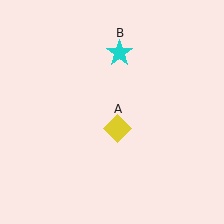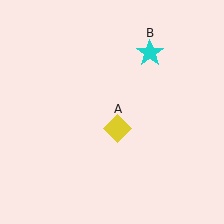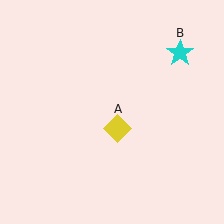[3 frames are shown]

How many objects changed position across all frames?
1 object changed position: cyan star (object B).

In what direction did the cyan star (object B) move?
The cyan star (object B) moved right.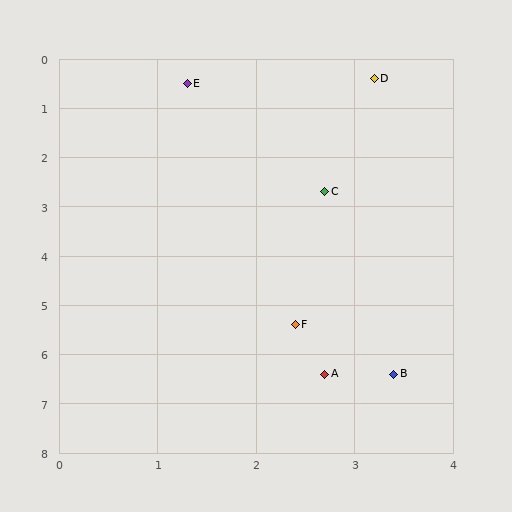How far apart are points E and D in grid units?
Points E and D are about 1.9 grid units apart.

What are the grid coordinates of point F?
Point F is at approximately (2.4, 5.4).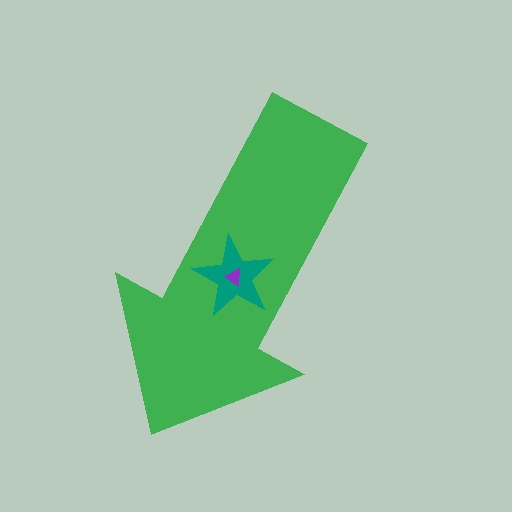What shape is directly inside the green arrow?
The teal star.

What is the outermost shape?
The green arrow.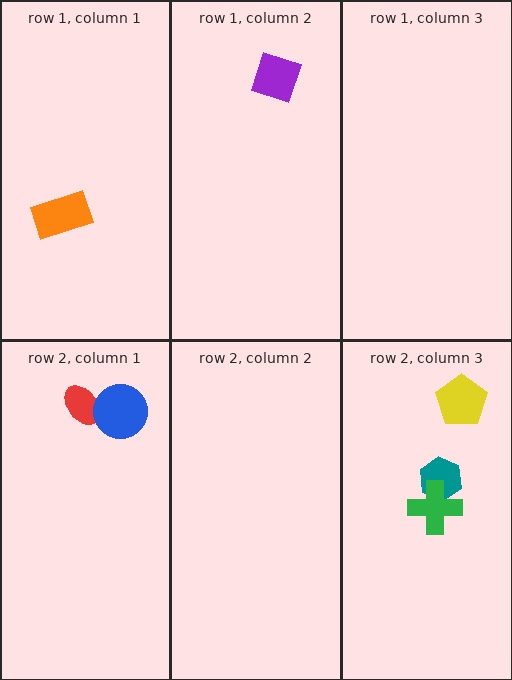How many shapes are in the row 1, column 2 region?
1.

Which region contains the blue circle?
The row 2, column 1 region.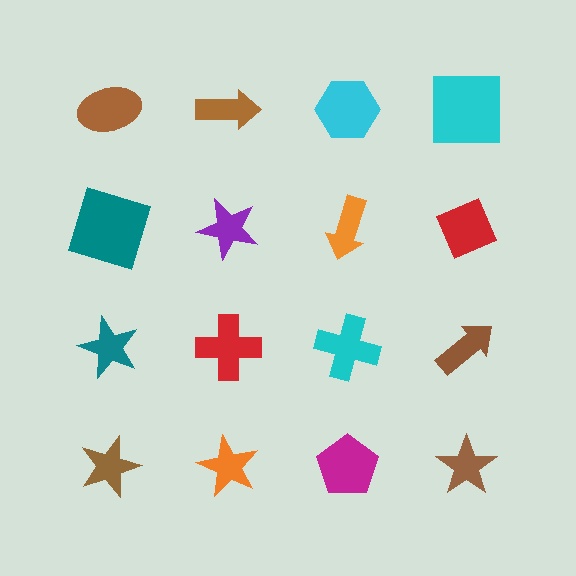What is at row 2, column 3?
An orange arrow.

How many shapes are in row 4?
4 shapes.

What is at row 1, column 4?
A cyan square.